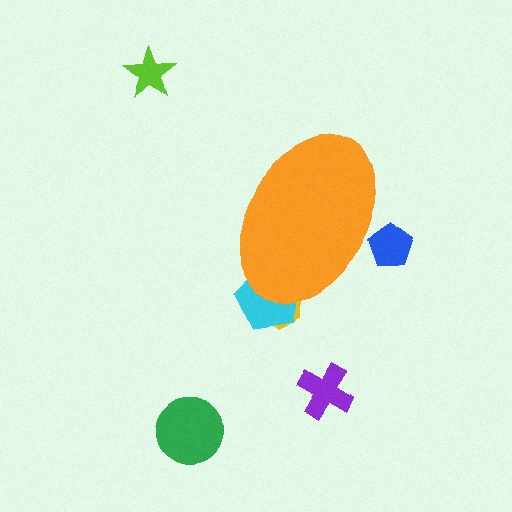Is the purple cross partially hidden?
No, the purple cross is fully visible.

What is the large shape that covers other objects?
An orange ellipse.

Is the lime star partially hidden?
No, the lime star is fully visible.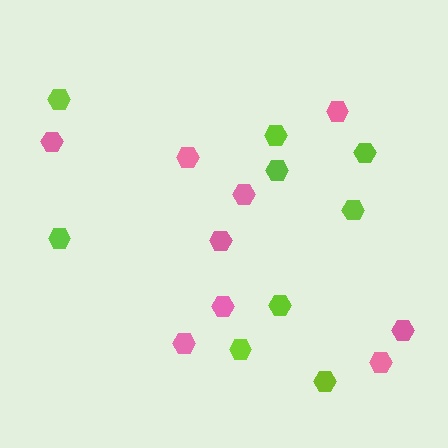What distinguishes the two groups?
There are 2 groups: one group of lime hexagons (9) and one group of pink hexagons (9).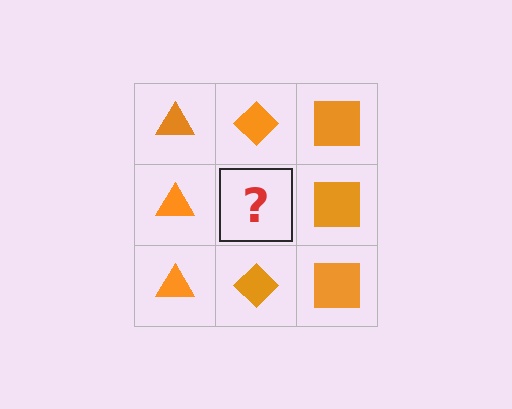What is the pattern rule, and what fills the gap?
The rule is that each column has a consistent shape. The gap should be filled with an orange diamond.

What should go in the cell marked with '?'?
The missing cell should contain an orange diamond.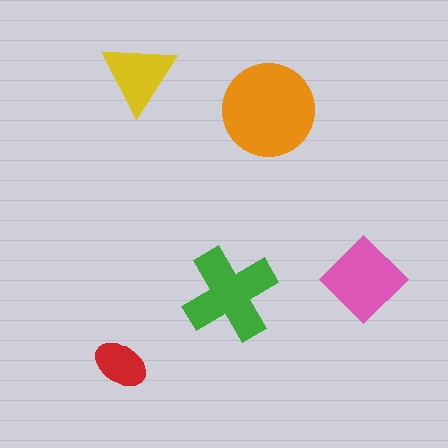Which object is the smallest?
The red ellipse.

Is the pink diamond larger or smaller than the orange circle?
Smaller.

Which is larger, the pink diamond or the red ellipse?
The pink diamond.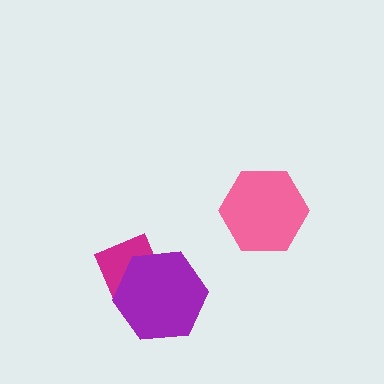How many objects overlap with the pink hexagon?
0 objects overlap with the pink hexagon.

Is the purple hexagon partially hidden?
No, no other shape covers it.